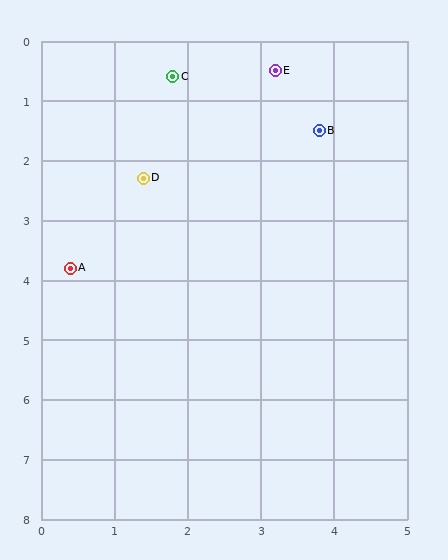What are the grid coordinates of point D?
Point D is at approximately (1.4, 2.3).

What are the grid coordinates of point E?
Point E is at approximately (3.2, 0.5).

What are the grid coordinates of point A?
Point A is at approximately (0.4, 3.8).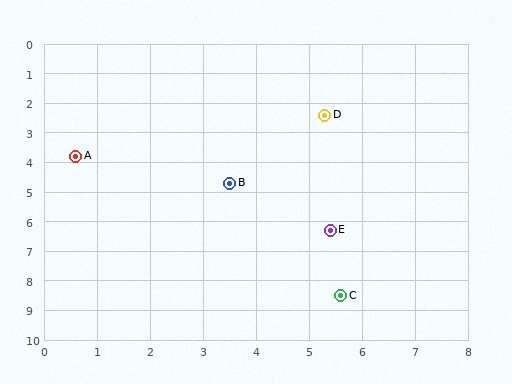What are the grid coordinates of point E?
Point E is at approximately (5.4, 6.3).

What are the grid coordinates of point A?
Point A is at approximately (0.6, 3.8).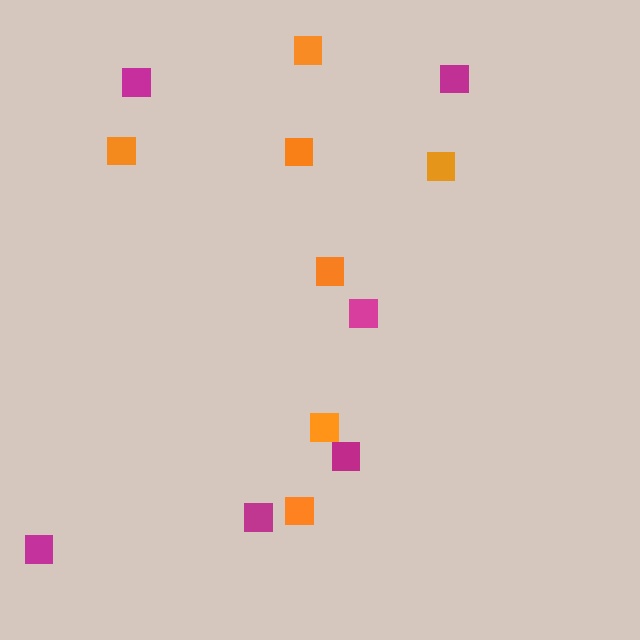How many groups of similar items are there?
There are 2 groups: one group of magenta squares (6) and one group of orange squares (7).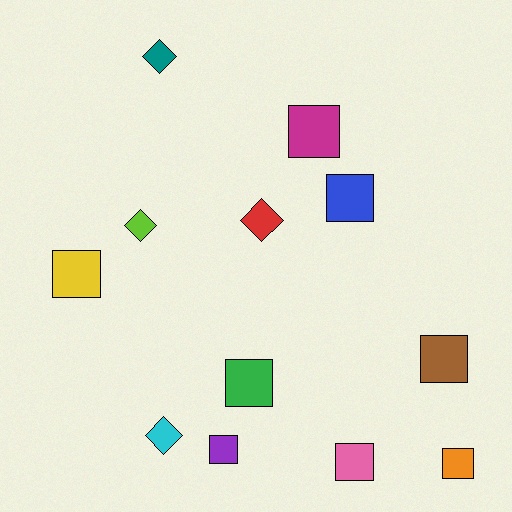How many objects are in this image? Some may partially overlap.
There are 12 objects.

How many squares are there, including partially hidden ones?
There are 8 squares.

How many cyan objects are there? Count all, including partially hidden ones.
There is 1 cyan object.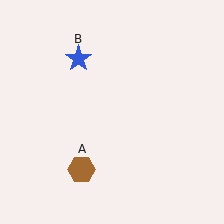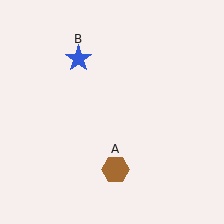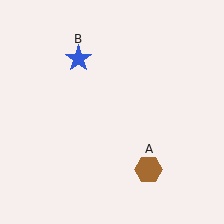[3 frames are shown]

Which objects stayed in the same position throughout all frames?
Blue star (object B) remained stationary.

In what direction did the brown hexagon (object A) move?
The brown hexagon (object A) moved right.